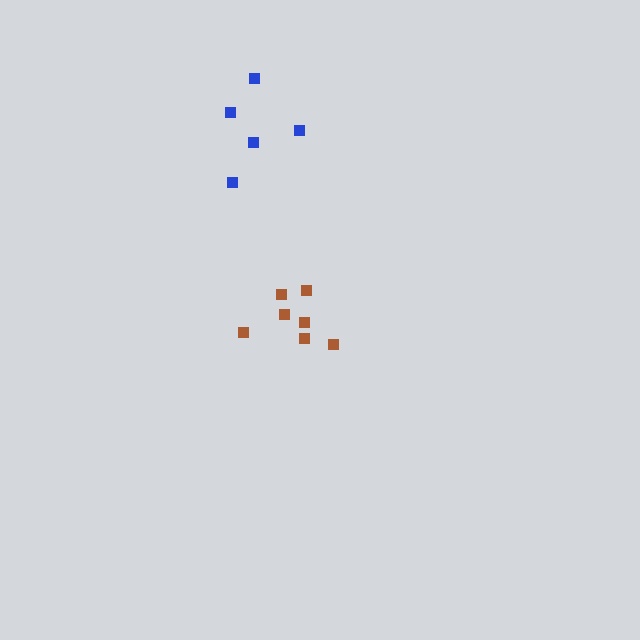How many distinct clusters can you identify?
There are 2 distinct clusters.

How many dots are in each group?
Group 1: 7 dots, Group 2: 5 dots (12 total).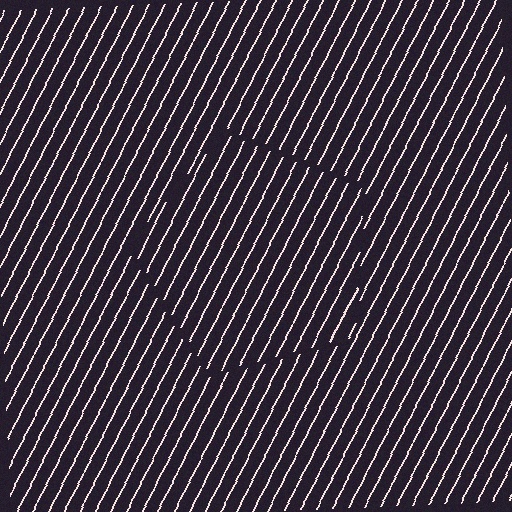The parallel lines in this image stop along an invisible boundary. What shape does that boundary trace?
An illusory pentagon. The interior of the shape contains the same grating, shifted by half a period — the contour is defined by the phase discontinuity where line-ends from the inner and outer gratings abut.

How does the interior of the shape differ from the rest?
The interior of the shape contains the same grating, shifted by half a period — the contour is defined by the phase discontinuity where line-ends from the inner and outer gratings abut.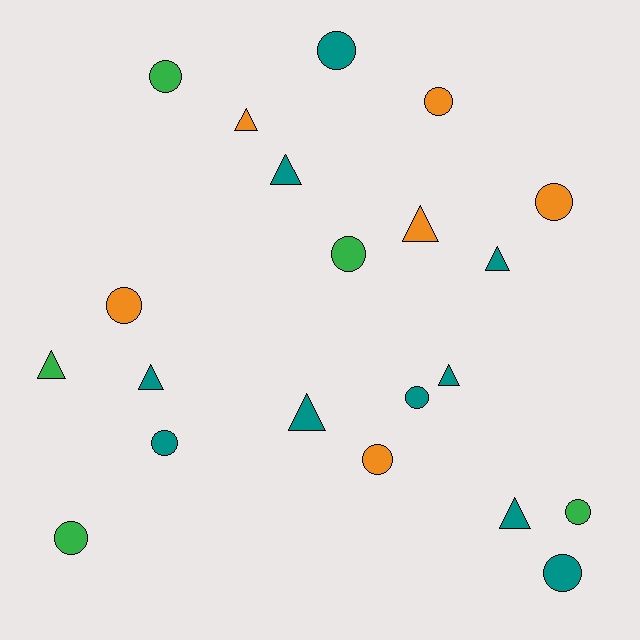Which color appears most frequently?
Teal, with 10 objects.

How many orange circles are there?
There are 4 orange circles.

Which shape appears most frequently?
Circle, with 12 objects.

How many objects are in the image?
There are 21 objects.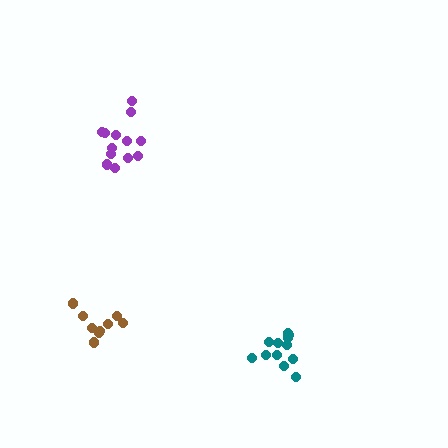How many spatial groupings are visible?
There are 3 spatial groupings.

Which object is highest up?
The purple cluster is topmost.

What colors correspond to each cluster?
The clusters are colored: purple, teal, brown.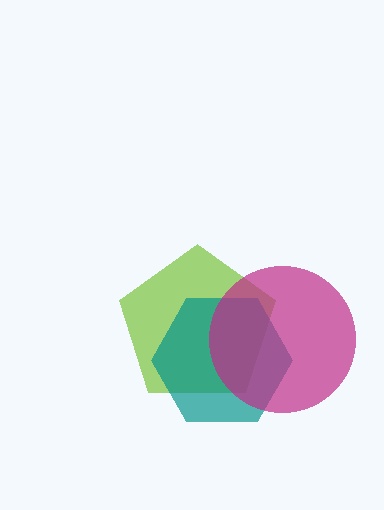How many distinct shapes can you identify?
There are 3 distinct shapes: a lime pentagon, a teal hexagon, a magenta circle.